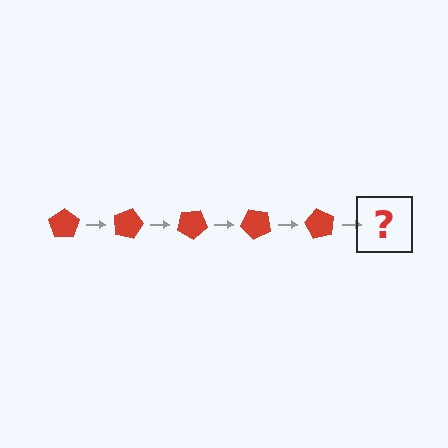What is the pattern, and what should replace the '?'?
The pattern is that the pentagon rotates 15 degrees each step. The '?' should be a red pentagon rotated 75 degrees.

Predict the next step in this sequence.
The next step is a red pentagon rotated 75 degrees.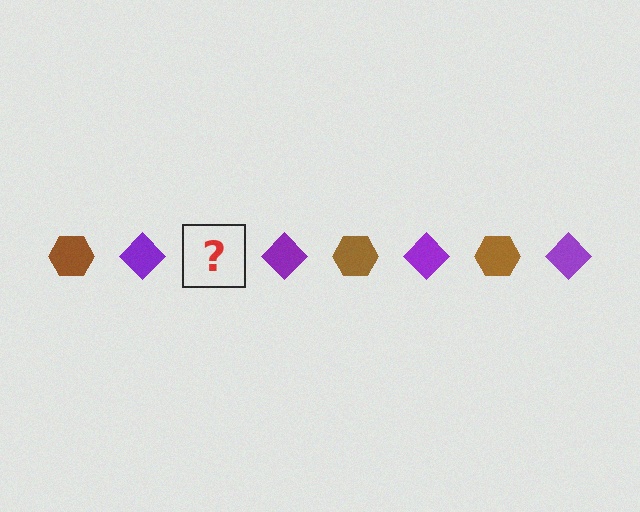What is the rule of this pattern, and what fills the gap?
The rule is that the pattern alternates between brown hexagon and purple diamond. The gap should be filled with a brown hexagon.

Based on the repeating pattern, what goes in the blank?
The blank should be a brown hexagon.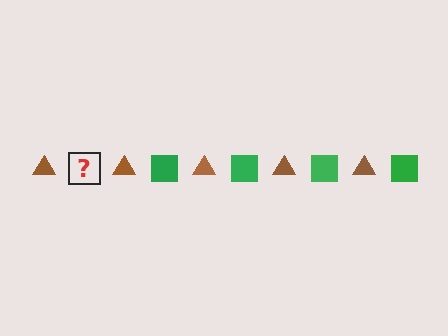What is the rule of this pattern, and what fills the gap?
The rule is that the pattern alternates between brown triangle and green square. The gap should be filled with a green square.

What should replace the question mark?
The question mark should be replaced with a green square.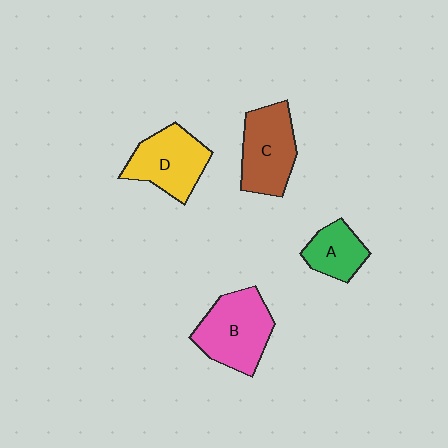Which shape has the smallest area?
Shape A (green).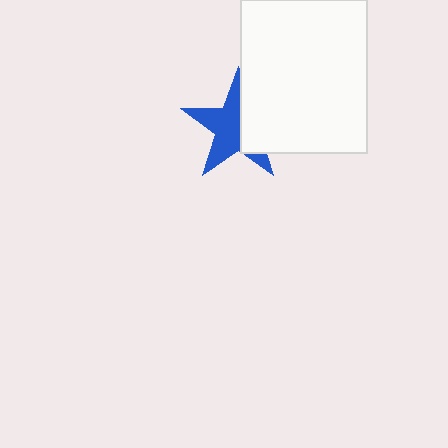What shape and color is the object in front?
The object in front is a white rectangle.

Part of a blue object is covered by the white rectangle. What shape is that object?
It is a star.